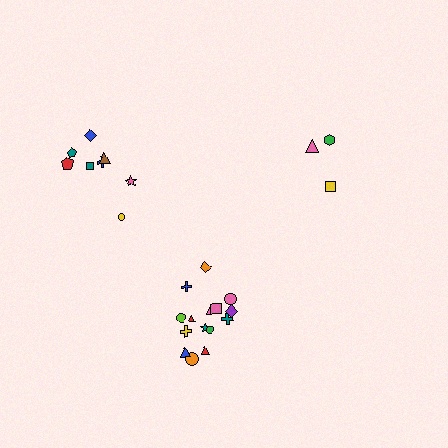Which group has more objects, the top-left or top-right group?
The top-left group.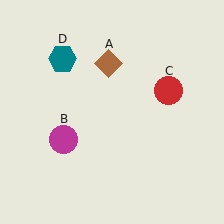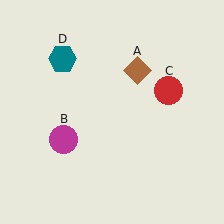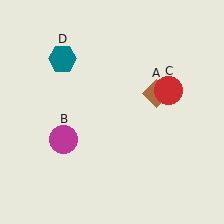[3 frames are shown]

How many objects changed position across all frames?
1 object changed position: brown diamond (object A).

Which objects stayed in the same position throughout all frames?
Magenta circle (object B) and red circle (object C) and teal hexagon (object D) remained stationary.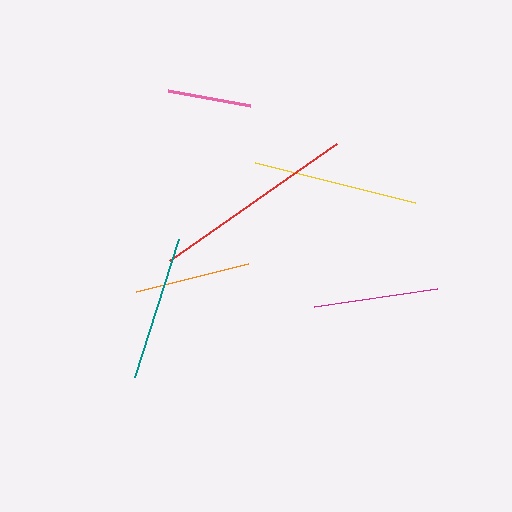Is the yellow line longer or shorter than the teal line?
The yellow line is longer than the teal line.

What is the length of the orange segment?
The orange segment is approximately 116 pixels long.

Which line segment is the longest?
The red line is the longest at approximately 204 pixels.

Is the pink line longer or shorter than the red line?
The red line is longer than the pink line.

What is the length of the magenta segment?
The magenta segment is approximately 124 pixels long.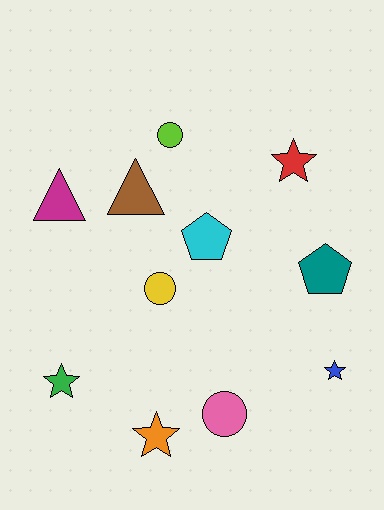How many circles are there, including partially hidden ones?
There are 3 circles.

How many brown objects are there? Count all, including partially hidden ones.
There is 1 brown object.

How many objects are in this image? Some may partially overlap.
There are 11 objects.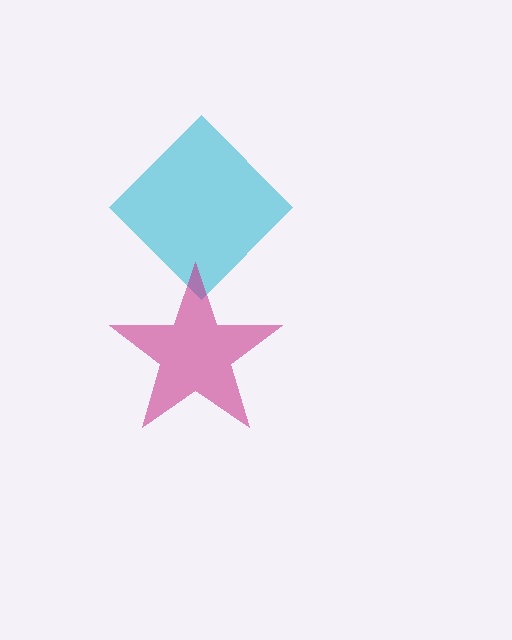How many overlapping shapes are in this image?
There are 2 overlapping shapes in the image.